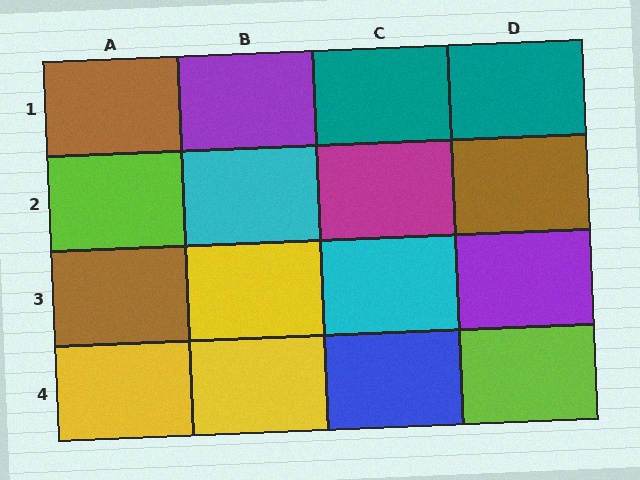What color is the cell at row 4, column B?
Yellow.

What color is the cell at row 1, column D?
Teal.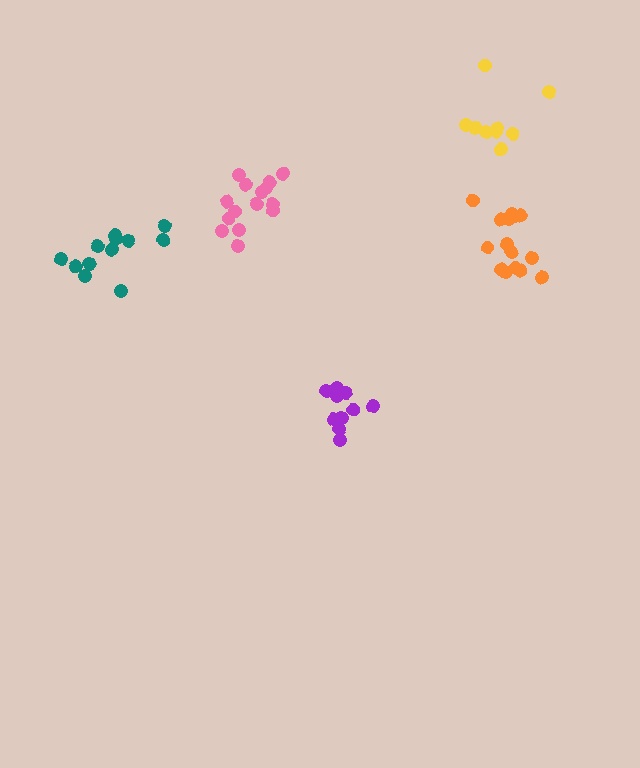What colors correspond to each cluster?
The clusters are colored: yellow, pink, teal, purple, orange.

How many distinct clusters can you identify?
There are 5 distinct clusters.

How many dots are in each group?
Group 1: 9 dots, Group 2: 15 dots, Group 3: 12 dots, Group 4: 10 dots, Group 5: 15 dots (61 total).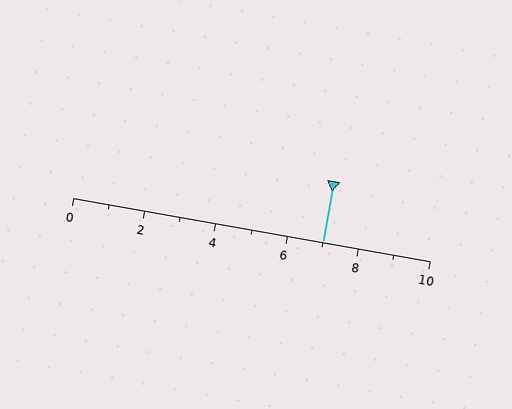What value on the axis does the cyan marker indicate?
The marker indicates approximately 7.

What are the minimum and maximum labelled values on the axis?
The axis runs from 0 to 10.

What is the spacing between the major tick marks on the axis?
The major ticks are spaced 2 apart.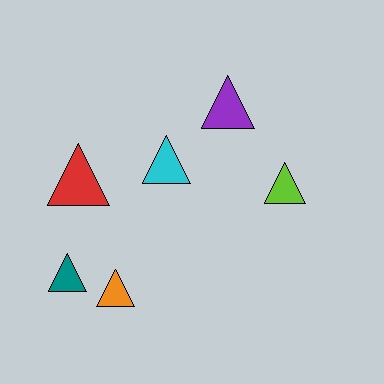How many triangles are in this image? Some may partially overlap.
There are 6 triangles.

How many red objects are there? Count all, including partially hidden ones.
There is 1 red object.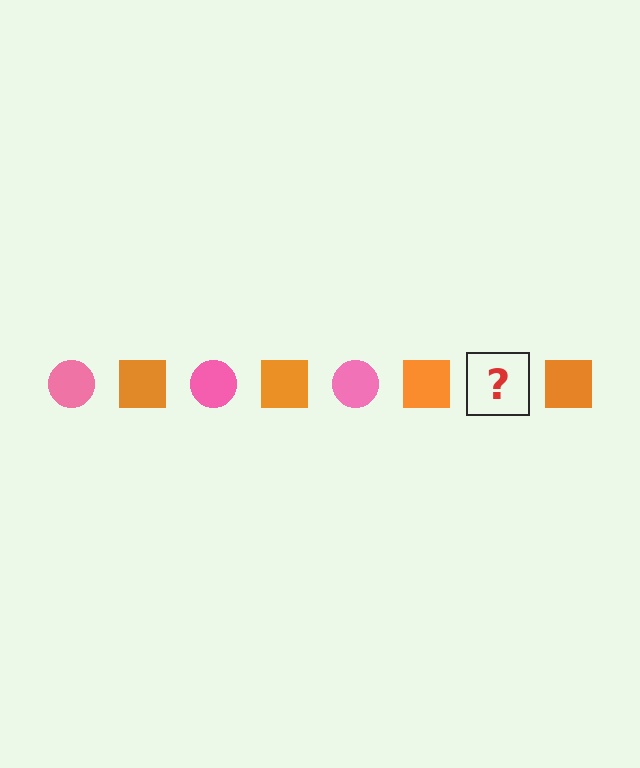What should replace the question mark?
The question mark should be replaced with a pink circle.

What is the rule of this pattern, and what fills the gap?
The rule is that the pattern alternates between pink circle and orange square. The gap should be filled with a pink circle.